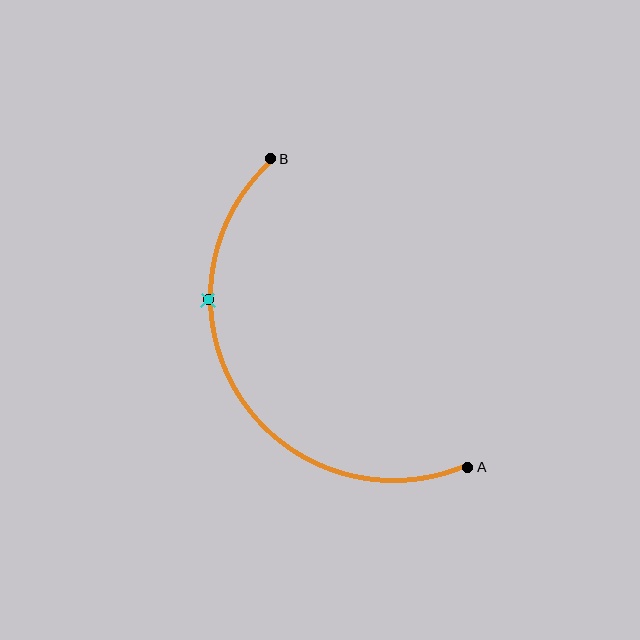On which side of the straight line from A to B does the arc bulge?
The arc bulges to the left of the straight line connecting A and B.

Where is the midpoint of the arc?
The arc midpoint is the point on the curve farthest from the straight line joining A and B. It sits to the left of that line.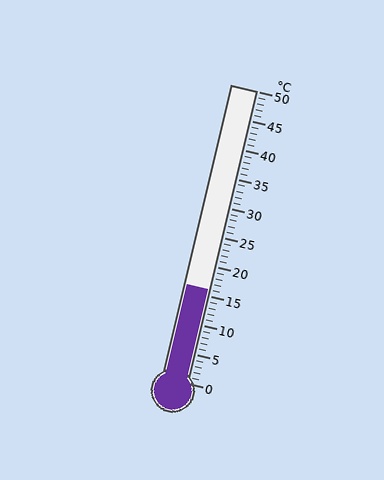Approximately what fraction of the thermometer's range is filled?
The thermometer is filled to approximately 30% of its range.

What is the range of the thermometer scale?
The thermometer scale ranges from 0°C to 50°C.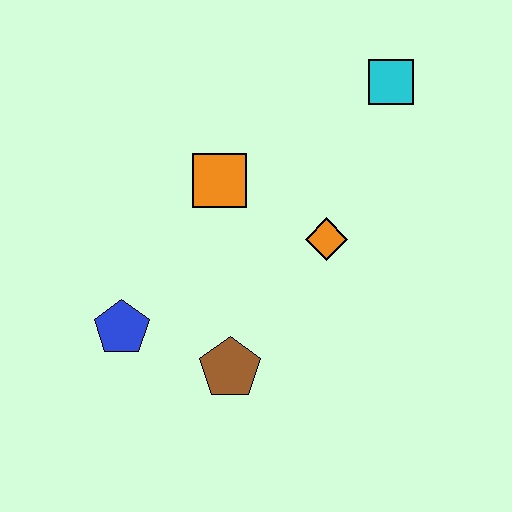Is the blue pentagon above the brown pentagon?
Yes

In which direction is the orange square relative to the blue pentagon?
The orange square is above the blue pentagon.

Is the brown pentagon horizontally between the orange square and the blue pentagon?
No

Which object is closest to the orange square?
The orange diamond is closest to the orange square.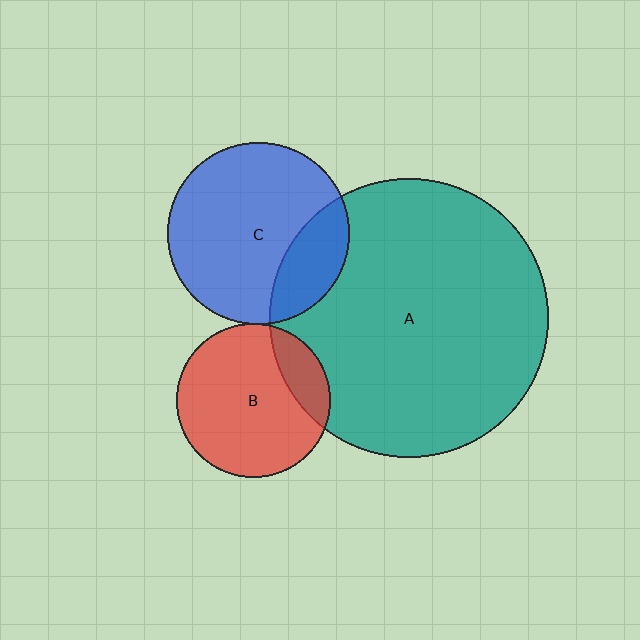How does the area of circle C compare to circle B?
Approximately 1.4 times.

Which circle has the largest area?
Circle A (teal).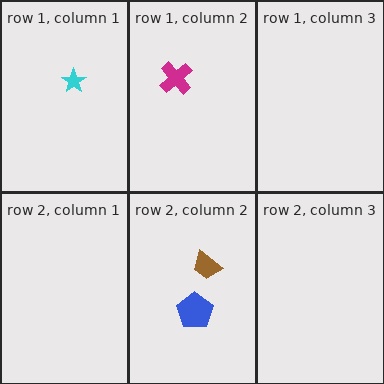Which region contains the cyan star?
The row 1, column 1 region.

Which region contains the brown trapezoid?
The row 2, column 2 region.